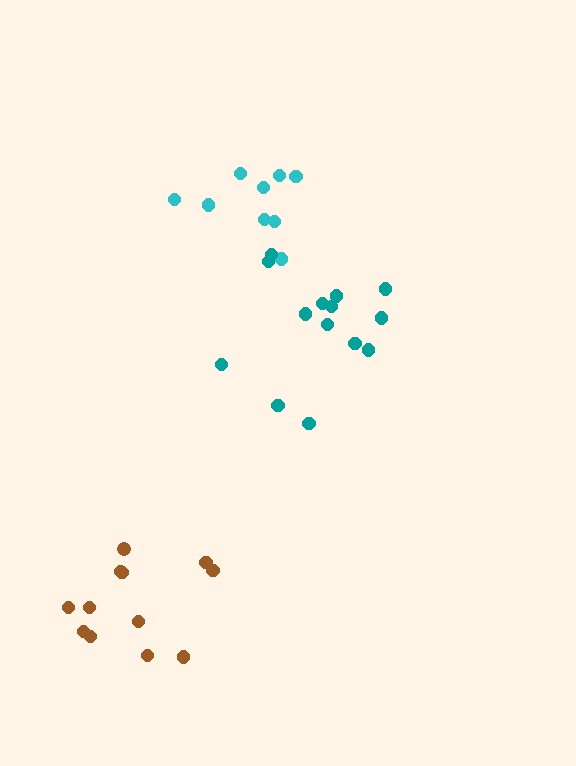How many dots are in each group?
Group 1: 9 dots, Group 2: 12 dots, Group 3: 14 dots (35 total).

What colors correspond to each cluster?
The clusters are colored: cyan, brown, teal.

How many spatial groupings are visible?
There are 3 spatial groupings.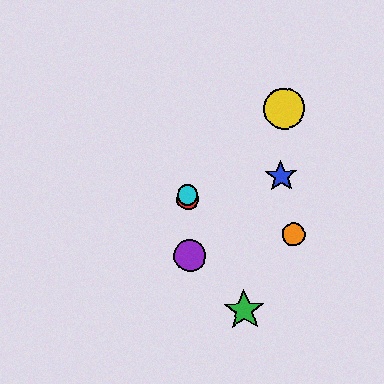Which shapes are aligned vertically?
The red circle, the purple circle, the cyan circle are aligned vertically.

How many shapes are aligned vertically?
3 shapes (the red circle, the purple circle, the cyan circle) are aligned vertically.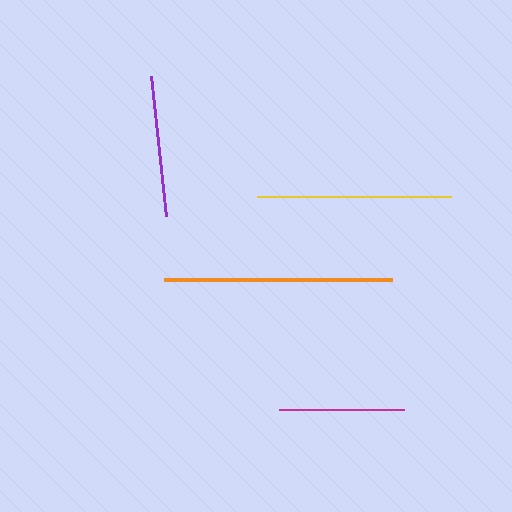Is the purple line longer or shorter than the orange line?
The orange line is longer than the purple line.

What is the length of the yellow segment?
The yellow segment is approximately 194 pixels long.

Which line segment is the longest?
The orange line is the longest at approximately 227 pixels.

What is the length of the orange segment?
The orange segment is approximately 227 pixels long.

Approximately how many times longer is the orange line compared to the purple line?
The orange line is approximately 1.6 times the length of the purple line.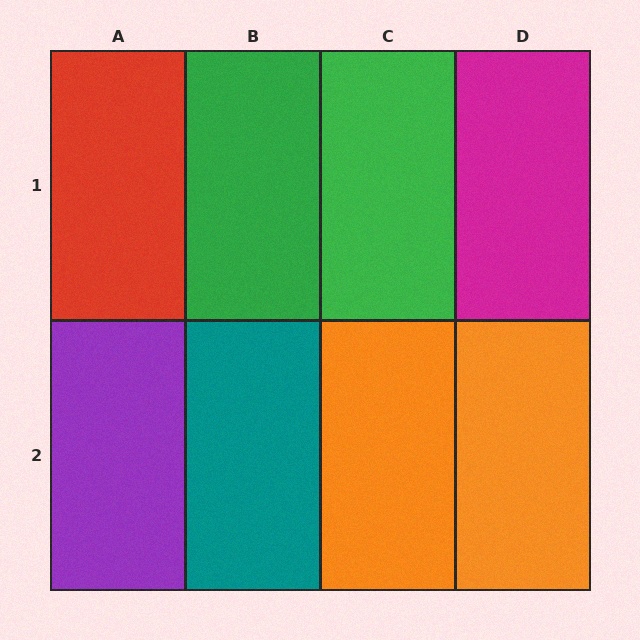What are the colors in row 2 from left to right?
Purple, teal, orange, orange.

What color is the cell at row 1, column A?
Red.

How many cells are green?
2 cells are green.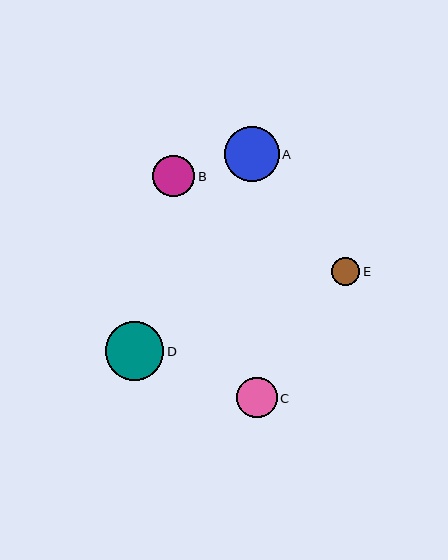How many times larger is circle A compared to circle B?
Circle A is approximately 1.3 times the size of circle B.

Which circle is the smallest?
Circle E is the smallest with a size of approximately 28 pixels.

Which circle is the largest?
Circle D is the largest with a size of approximately 59 pixels.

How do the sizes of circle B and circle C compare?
Circle B and circle C are approximately the same size.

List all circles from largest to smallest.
From largest to smallest: D, A, B, C, E.